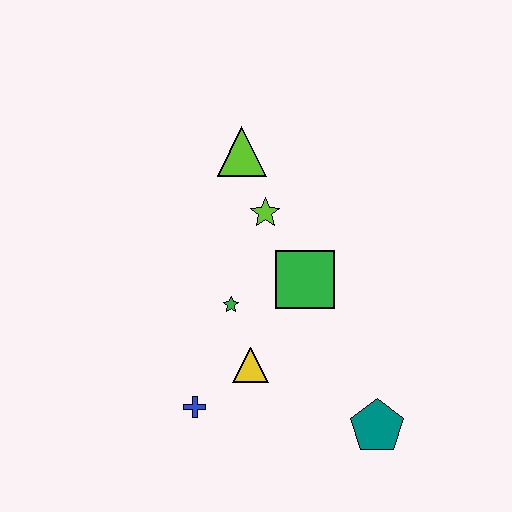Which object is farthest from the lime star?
The teal pentagon is farthest from the lime star.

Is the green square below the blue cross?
No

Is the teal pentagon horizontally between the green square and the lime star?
No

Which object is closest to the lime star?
The lime triangle is closest to the lime star.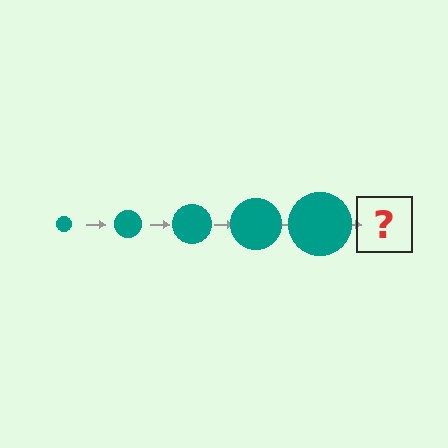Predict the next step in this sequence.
The next step is a teal circle, larger than the previous one.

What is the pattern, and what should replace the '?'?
The pattern is that the circle gets progressively larger each step. The '?' should be a teal circle, larger than the previous one.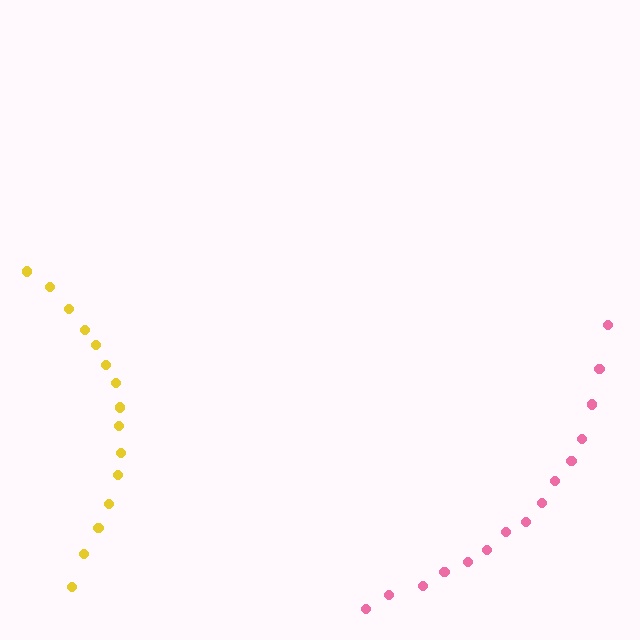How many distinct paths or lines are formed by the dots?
There are 2 distinct paths.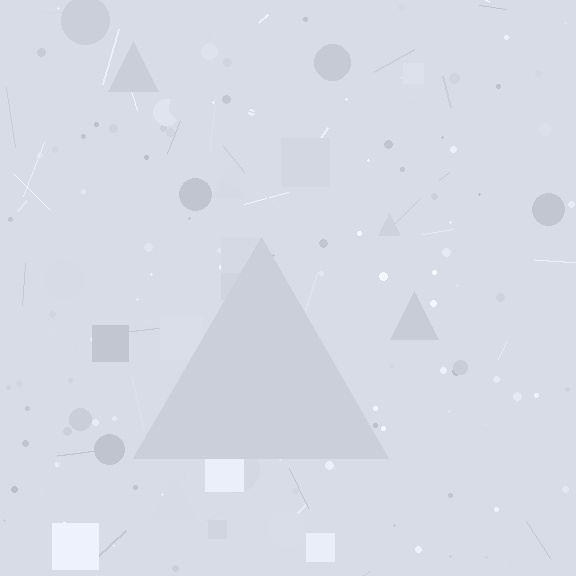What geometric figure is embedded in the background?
A triangle is embedded in the background.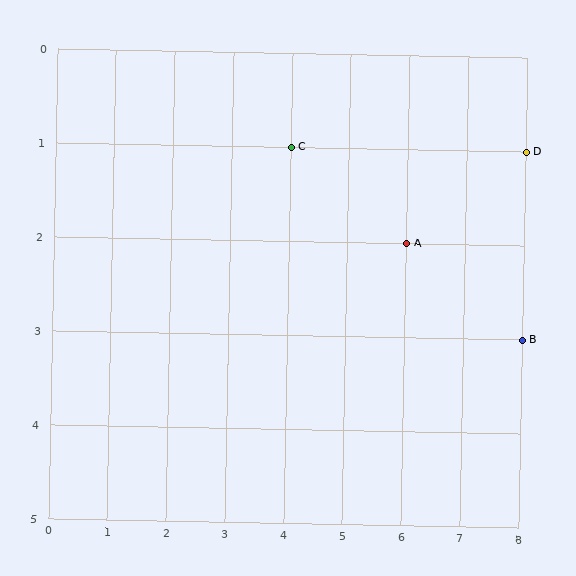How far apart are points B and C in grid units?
Points B and C are 4 columns and 2 rows apart (about 4.5 grid units diagonally).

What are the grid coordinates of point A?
Point A is at grid coordinates (6, 2).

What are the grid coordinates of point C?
Point C is at grid coordinates (4, 1).